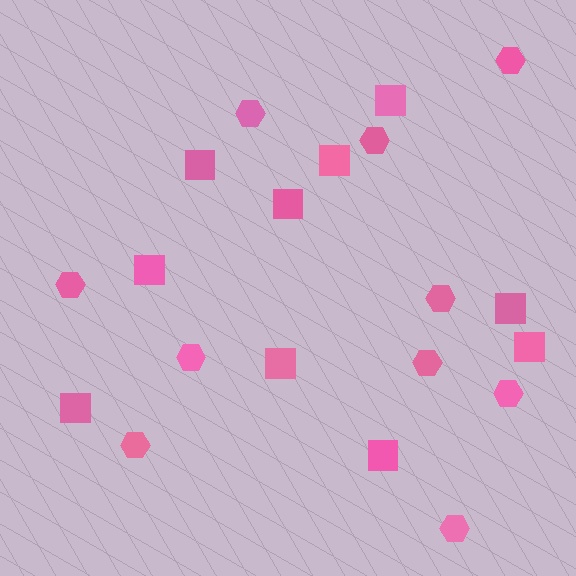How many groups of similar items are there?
There are 2 groups: one group of squares (10) and one group of hexagons (10).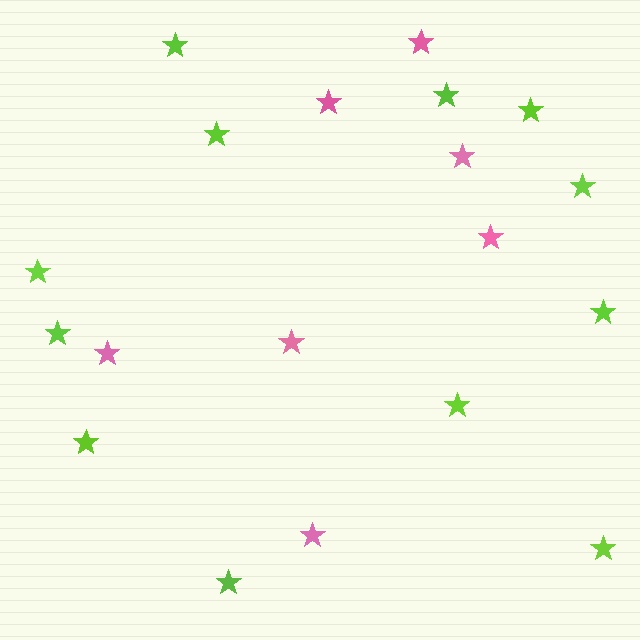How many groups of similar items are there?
There are 2 groups: one group of lime stars (12) and one group of pink stars (7).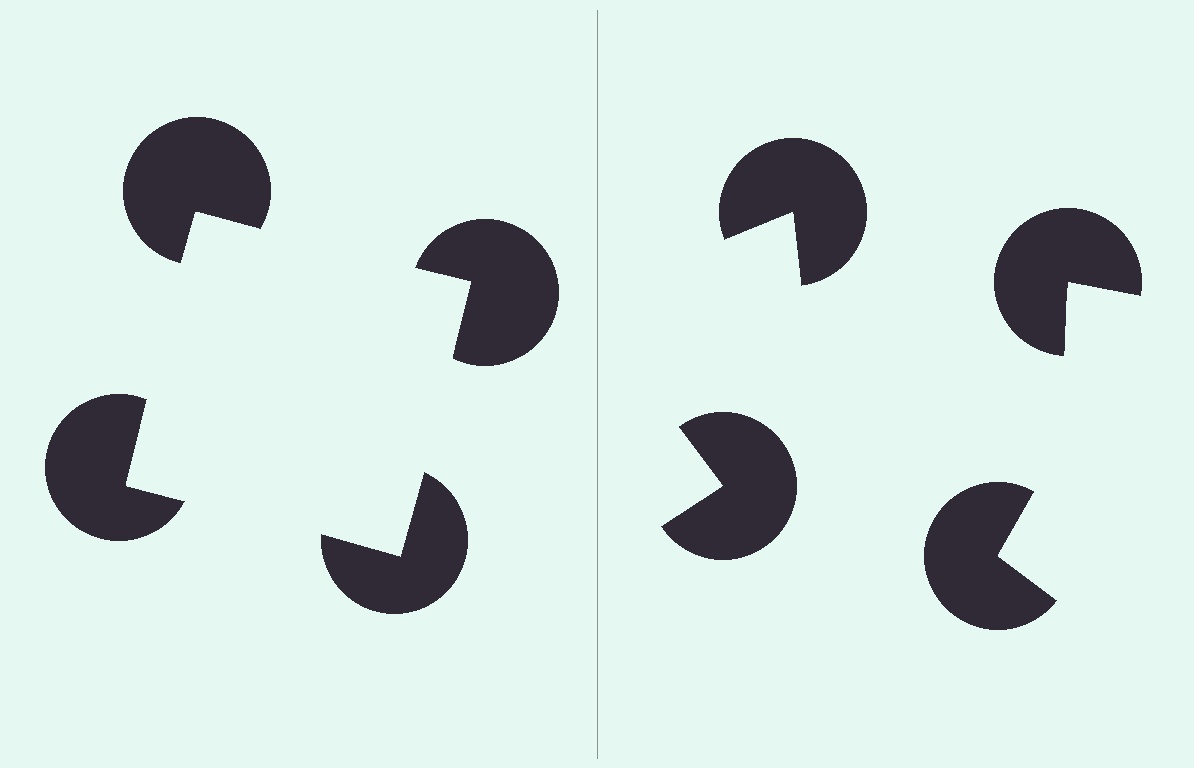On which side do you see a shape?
An illusory square appears on the left side. On the right side the wedge cuts are rotated, so no coherent shape forms.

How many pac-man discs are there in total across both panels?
8 — 4 on each side.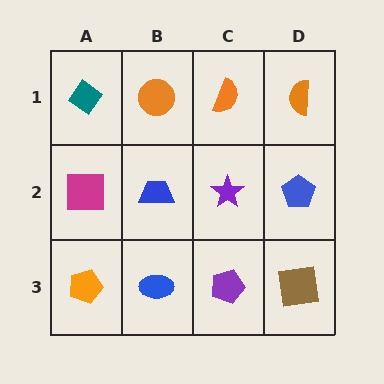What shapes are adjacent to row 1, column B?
A blue trapezoid (row 2, column B), a teal diamond (row 1, column A), an orange semicircle (row 1, column C).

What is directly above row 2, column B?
An orange circle.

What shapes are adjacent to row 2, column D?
An orange semicircle (row 1, column D), a brown square (row 3, column D), a purple star (row 2, column C).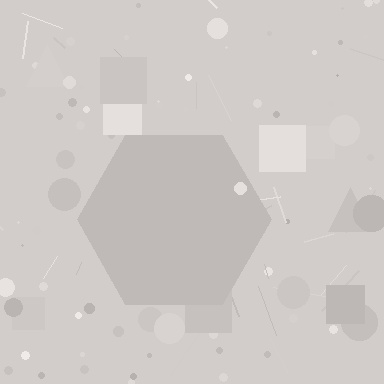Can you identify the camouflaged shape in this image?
The camouflaged shape is a hexagon.